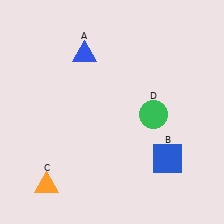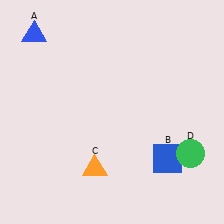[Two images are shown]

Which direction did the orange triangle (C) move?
The orange triangle (C) moved right.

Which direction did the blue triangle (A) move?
The blue triangle (A) moved left.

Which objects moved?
The objects that moved are: the blue triangle (A), the orange triangle (C), the green circle (D).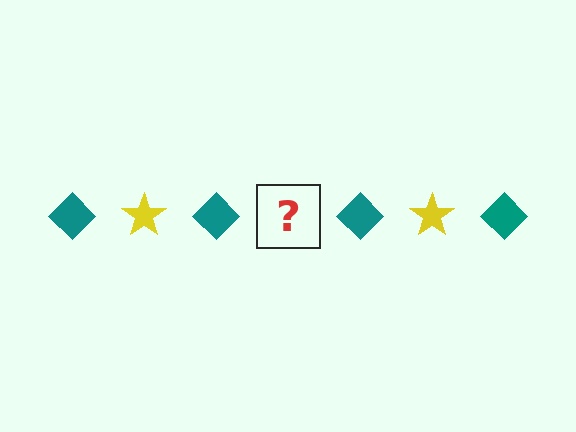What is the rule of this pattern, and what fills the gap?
The rule is that the pattern alternates between teal diamond and yellow star. The gap should be filled with a yellow star.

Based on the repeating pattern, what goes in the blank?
The blank should be a yellow star.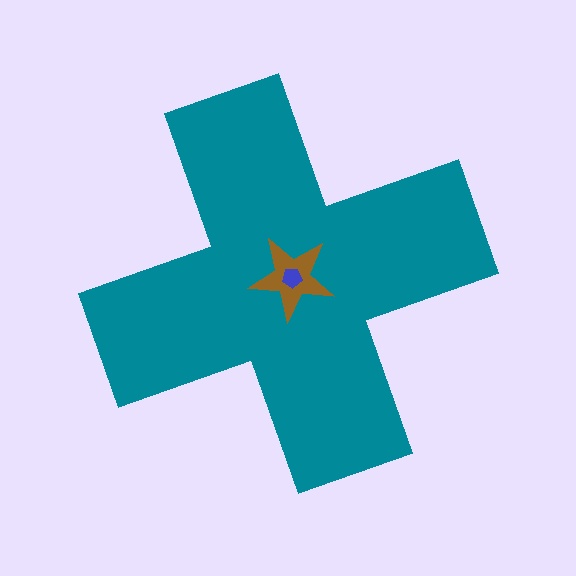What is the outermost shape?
The teal cross.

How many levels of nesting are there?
3.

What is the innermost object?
The blue pentagon.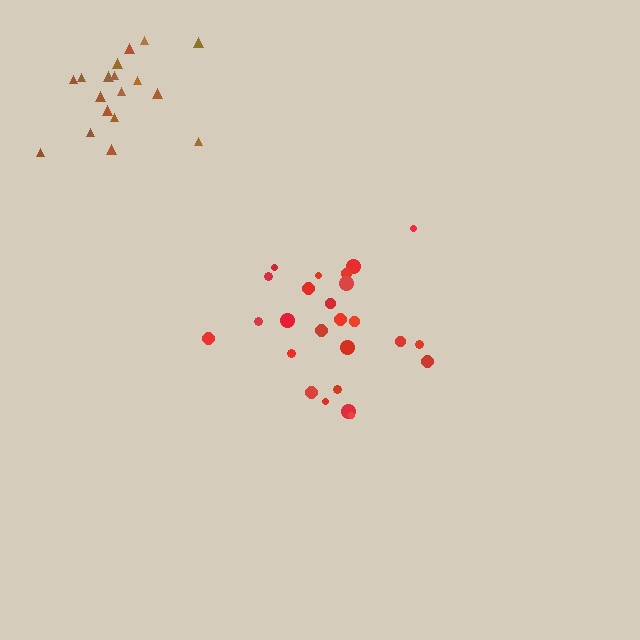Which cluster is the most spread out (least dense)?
Red.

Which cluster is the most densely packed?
Brown.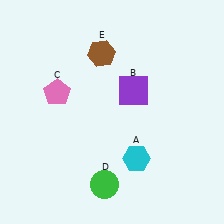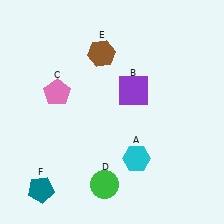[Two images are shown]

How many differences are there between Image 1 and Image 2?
There is 1 difference between the two images.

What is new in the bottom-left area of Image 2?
A teal pentagon (F) was added in the bottom-left area of Image 2.